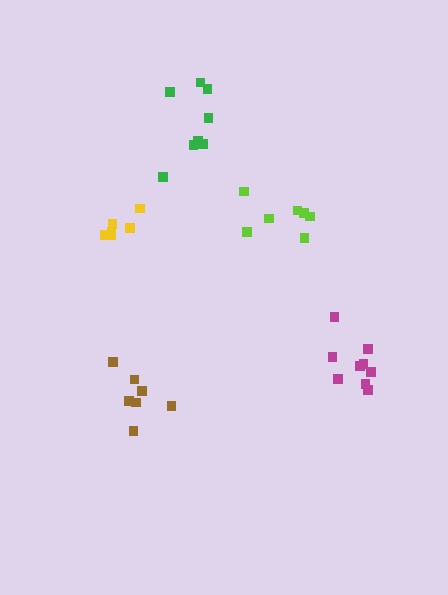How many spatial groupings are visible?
There are 5 spatial groupings.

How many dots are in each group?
Group 1: 7 dots, Group 2: 9 dots, Group 3: 7 dots, Group 4: 8 dots, Group 5: 6 dots (37 total).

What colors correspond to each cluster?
The clusters are colored: lime, magenta, brown, green, yellow.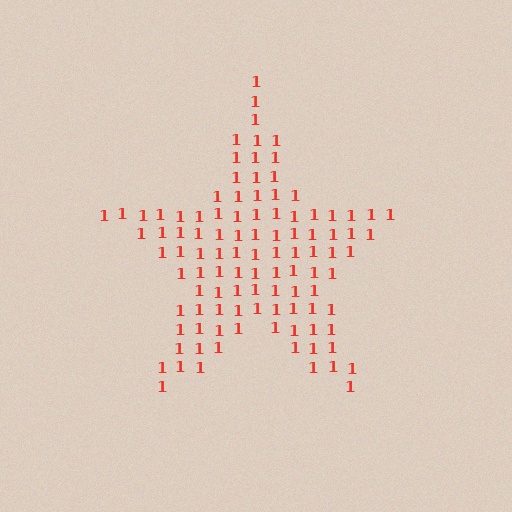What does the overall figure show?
The overall figure shows a star.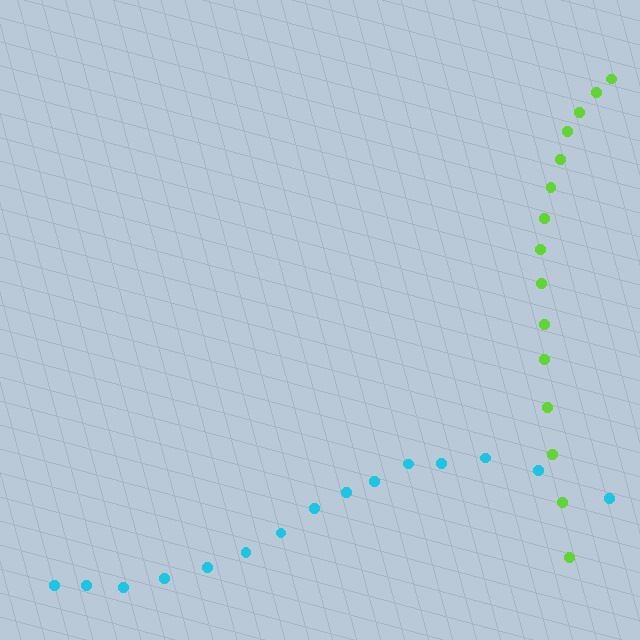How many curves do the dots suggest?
There are 2 distinct paths.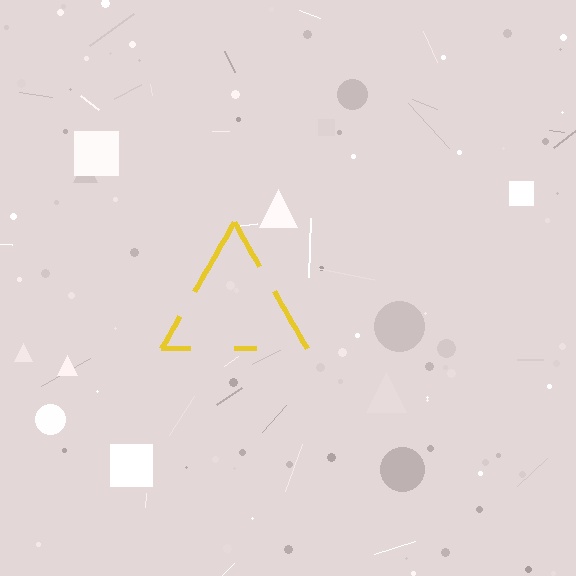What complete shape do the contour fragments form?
The contour fragments form a triangle.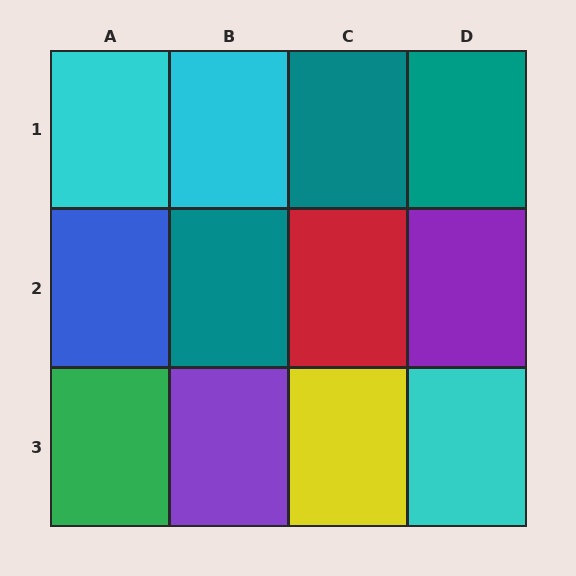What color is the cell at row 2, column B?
Teal.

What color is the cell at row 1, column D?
Teal.